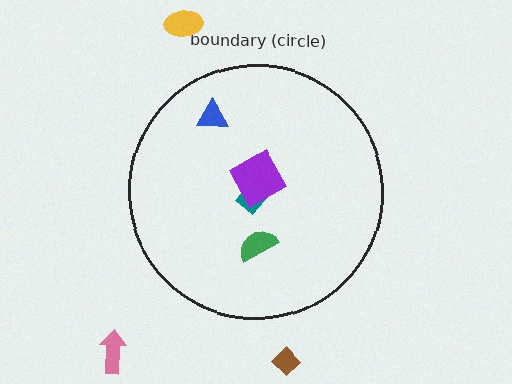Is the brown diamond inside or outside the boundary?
Outside.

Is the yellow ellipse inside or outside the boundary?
Outside.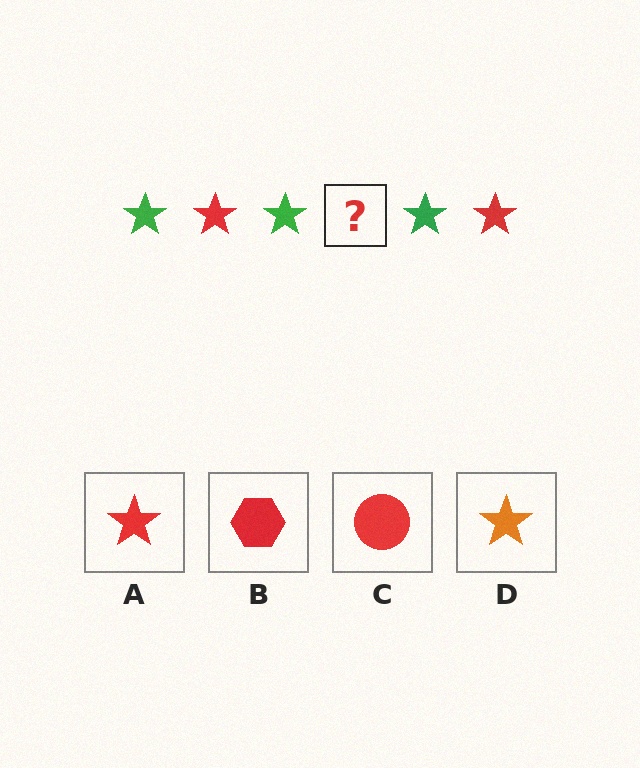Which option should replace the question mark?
Option A.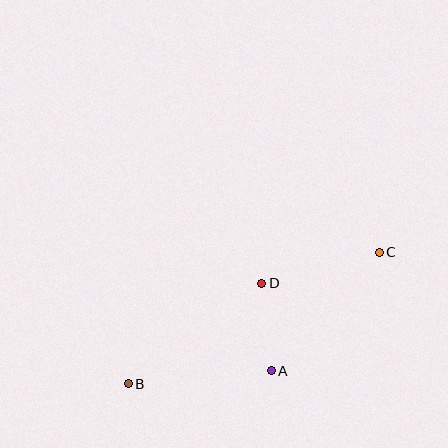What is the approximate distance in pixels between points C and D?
The distance between C and D is approximately 122 pixels.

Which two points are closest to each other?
Points A and D are closest to each other.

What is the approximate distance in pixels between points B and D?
The distance between B and D is approximately 167 pixels.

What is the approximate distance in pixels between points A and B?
The distance between A and B is approximately 143 pixels.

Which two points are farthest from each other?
Points B and C are farthest from each other.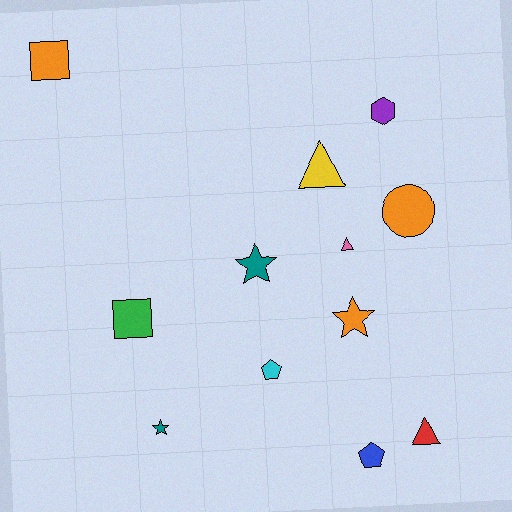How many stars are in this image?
There are 3 stars.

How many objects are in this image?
There are 12 objects.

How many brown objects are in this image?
There are no brown objects.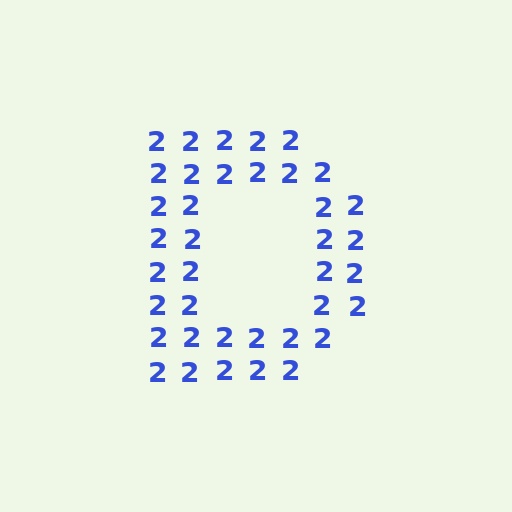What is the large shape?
The large shape is the letter D.